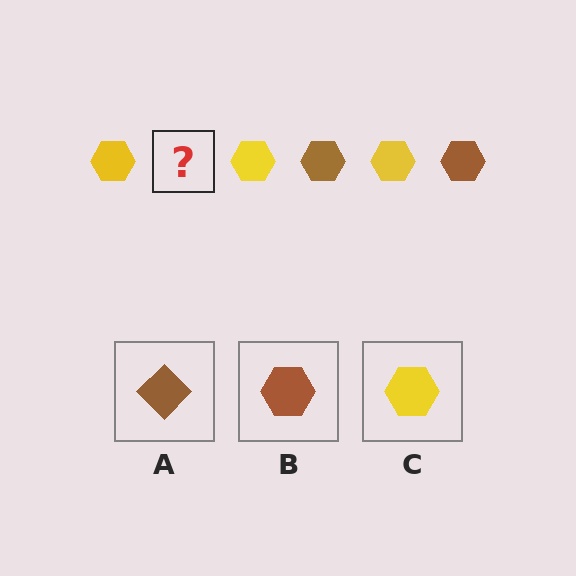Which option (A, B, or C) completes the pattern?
B.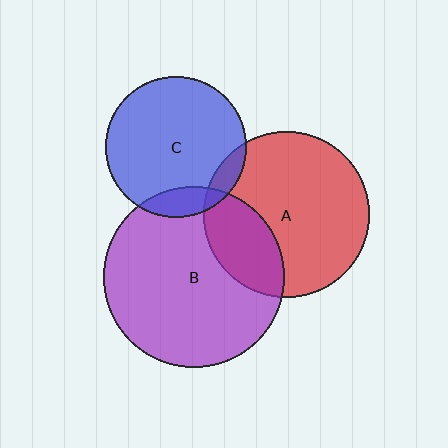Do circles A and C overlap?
Yes.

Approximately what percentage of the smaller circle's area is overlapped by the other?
Approximately 10%.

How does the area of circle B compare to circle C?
Approximately 1.6 times.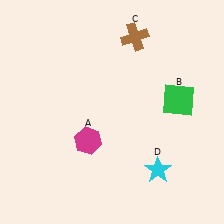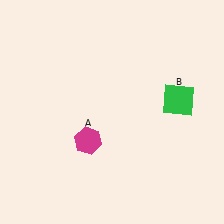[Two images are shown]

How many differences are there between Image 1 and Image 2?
There are 2 differences between the two images.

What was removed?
The brown cross (C), the cyan star (D) were removed in Image 2.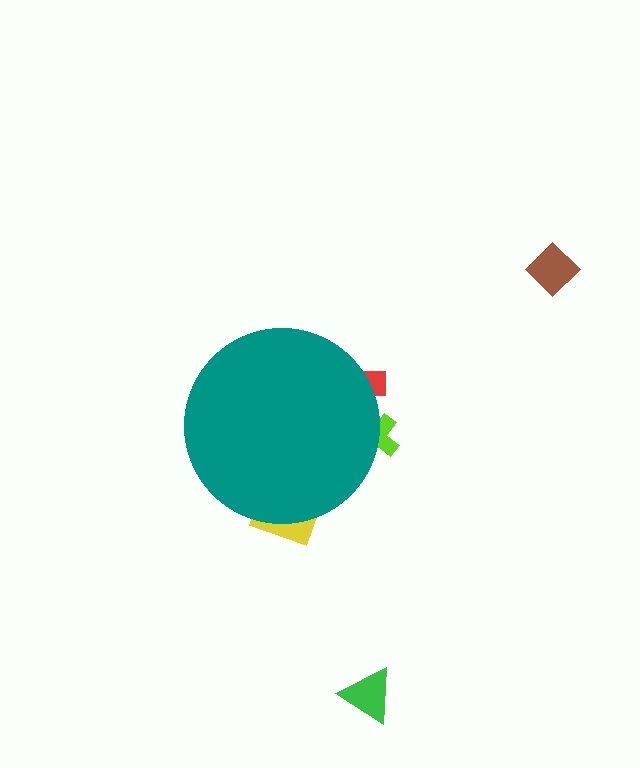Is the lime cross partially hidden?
Yes, the lime cross is partially hidden behind the teal circle.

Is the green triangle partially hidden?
No, the green triangle is fully visible.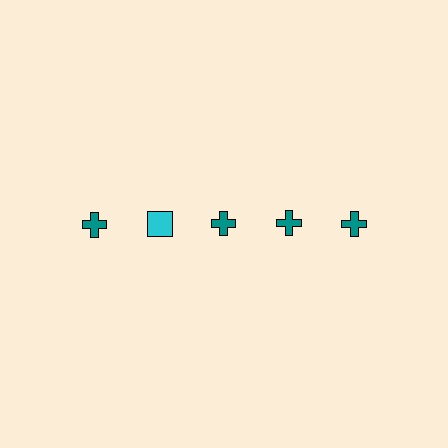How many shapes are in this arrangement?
There are 5 shapes arranged in a grid pattern.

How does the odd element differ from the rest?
It differs in both color (cyan instead of teal) and shape (square instead of cross).